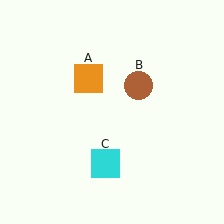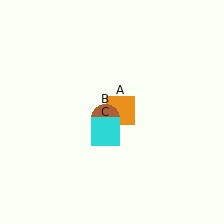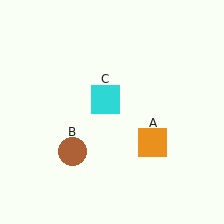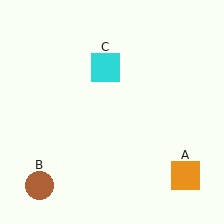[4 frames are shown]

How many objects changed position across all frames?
3 objects changed position: orange square (object A), brown circle (object B), cyan square (object C).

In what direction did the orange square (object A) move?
The orange square (object A) moved down and to the right.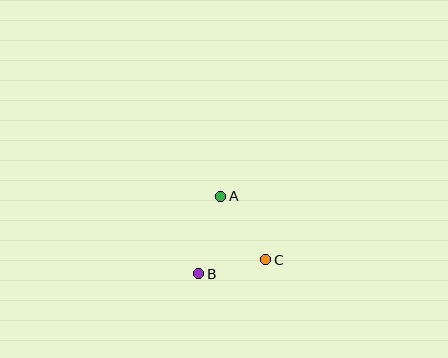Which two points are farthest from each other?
Points A and B are farthest from each other.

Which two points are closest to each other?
Points B and C are closest to each other.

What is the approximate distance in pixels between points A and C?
The distance between A and C is approximately 78 pixels.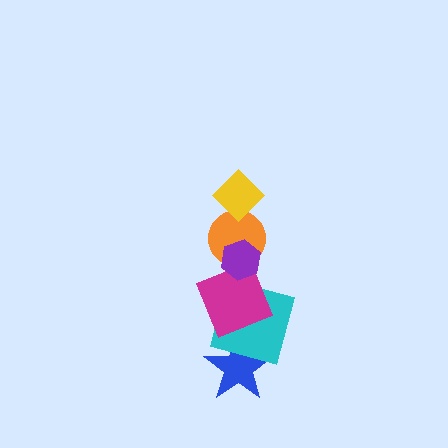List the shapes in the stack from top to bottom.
From top to bottom: the yellow diamond, the purple hexagon, the orange circle, the magenta square, the cyan square, the blue star.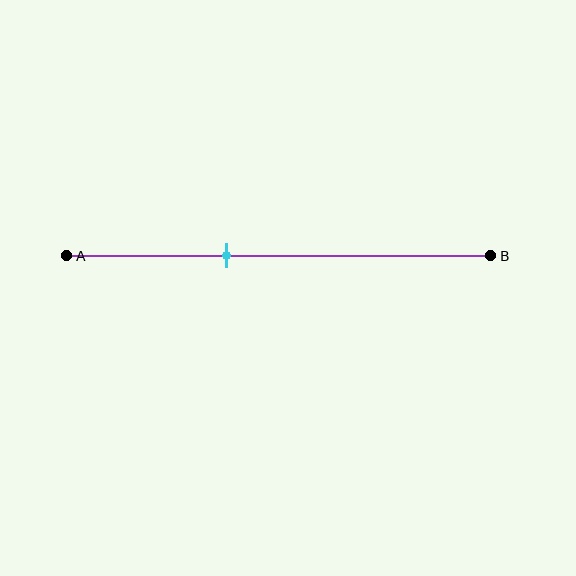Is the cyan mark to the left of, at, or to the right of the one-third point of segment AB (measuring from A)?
The cyan mark is to the right of the one-third point of segment AB.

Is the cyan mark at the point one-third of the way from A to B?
No, the mark is at about 40% from A, not at the 33% one-third point.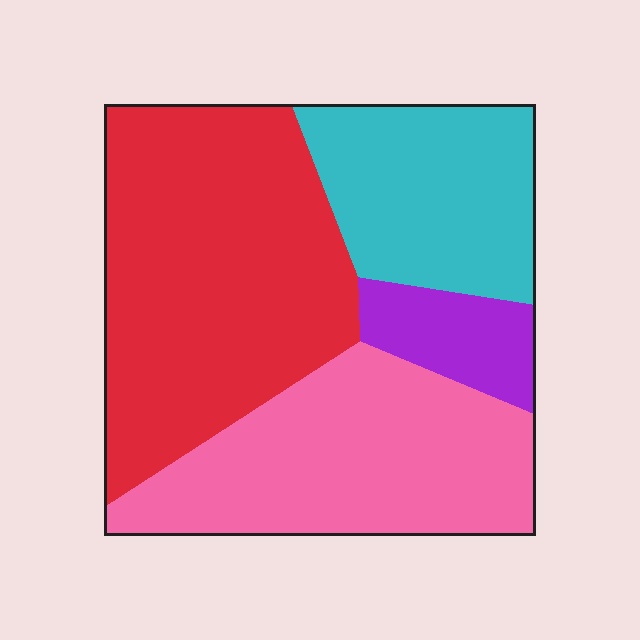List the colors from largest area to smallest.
From largest to smallest: red, pink, cyan, purple.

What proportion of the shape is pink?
Pink covers about 30% of the shape.